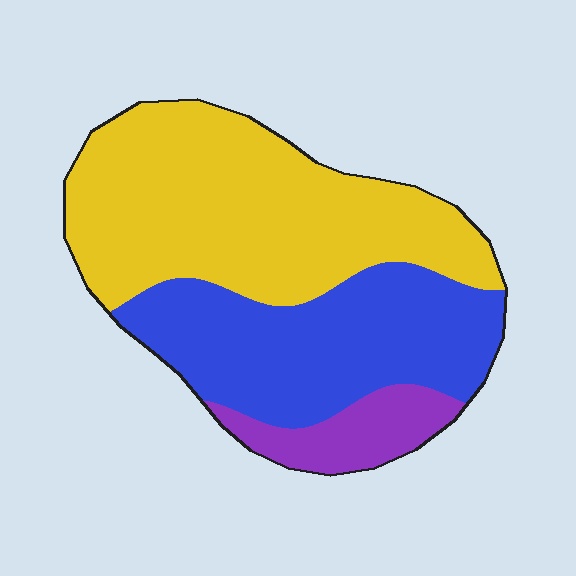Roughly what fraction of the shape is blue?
Blue covers 37% of the shape.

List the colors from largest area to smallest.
From largest to smallest: yellow, blue, purple.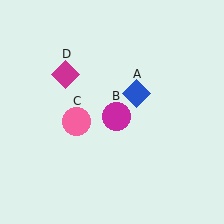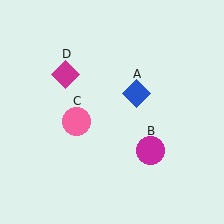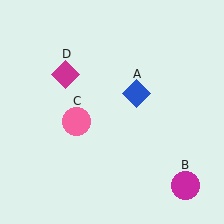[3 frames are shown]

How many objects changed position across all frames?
1 object changed position: magenta circle (object B).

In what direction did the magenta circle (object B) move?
The magenta circle (object B) moved down and to the right.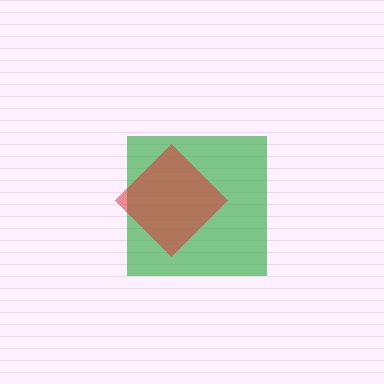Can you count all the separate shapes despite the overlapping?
Yes, there are 2 separate shapes.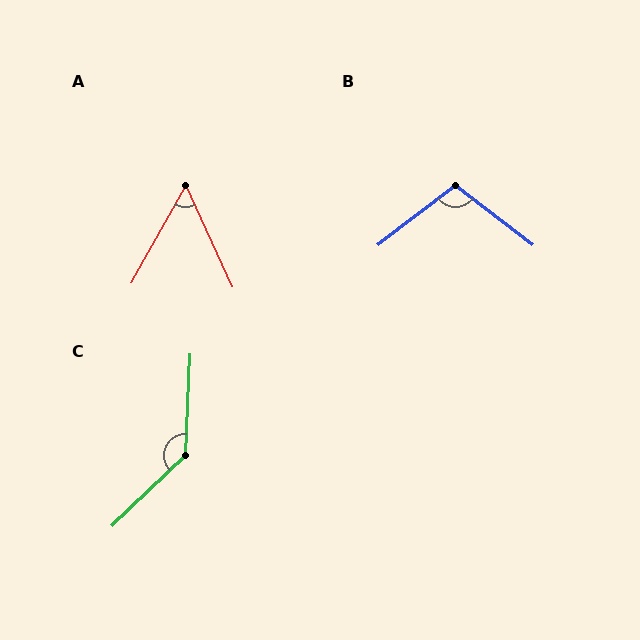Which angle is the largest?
C, at approximately 137 degrees.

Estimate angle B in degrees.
Approximately 105 degrees.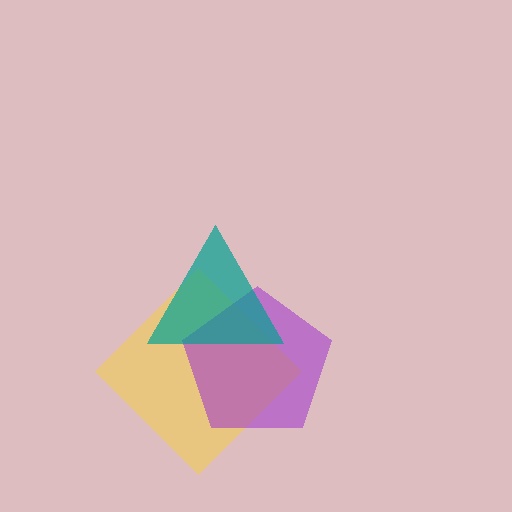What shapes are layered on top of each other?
The layered shapes are: a yellow diamond, a purple pentagon, a teal triangle.